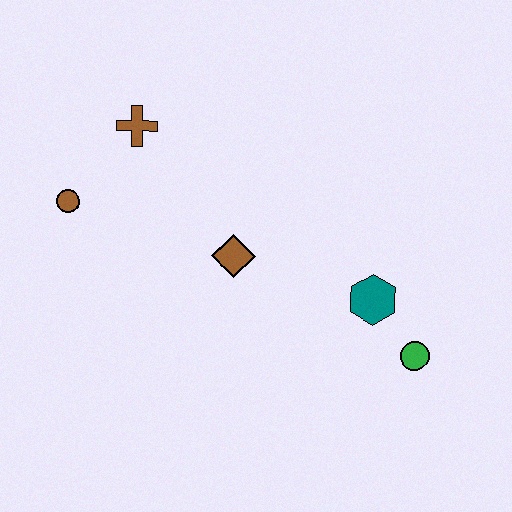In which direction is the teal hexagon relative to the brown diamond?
The teal hexagon is to the right of the brown diamond.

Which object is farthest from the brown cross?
The green circle is farthest from the brown cross.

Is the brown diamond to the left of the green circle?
Yes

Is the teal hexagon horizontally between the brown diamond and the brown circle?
No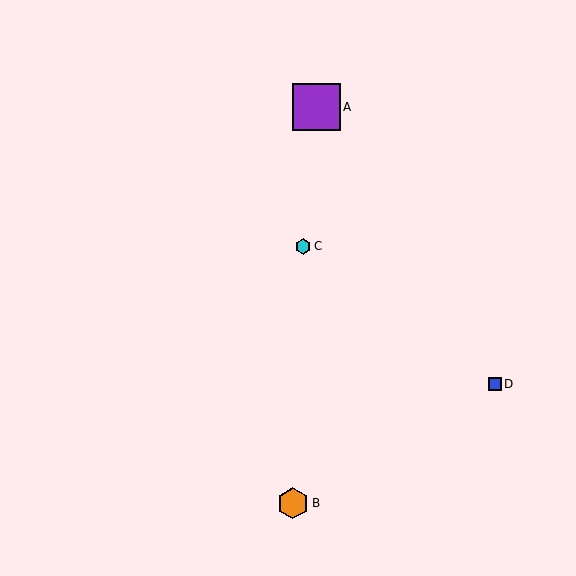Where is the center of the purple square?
The center of the purple square is at (316, 107).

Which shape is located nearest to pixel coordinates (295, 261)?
The cyan hexagon (labeled C) at (303, 246) is nearest to that location.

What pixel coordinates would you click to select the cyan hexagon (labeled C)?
Click at (303, 246) to select the cyan hexagon C.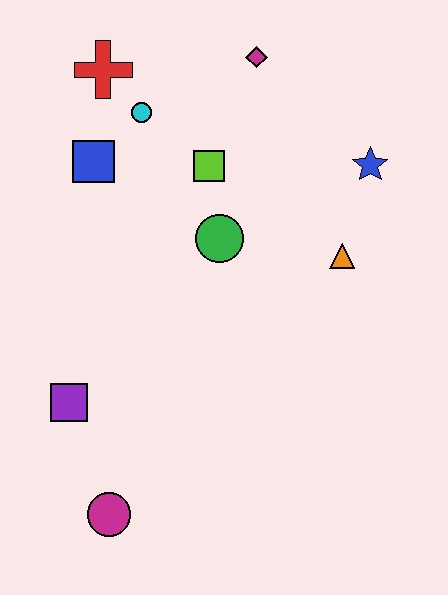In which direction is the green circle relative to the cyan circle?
The green circle is below the cyan circle.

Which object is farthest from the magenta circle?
The magenta diamond is farthest from the magenta circle.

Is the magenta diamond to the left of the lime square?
No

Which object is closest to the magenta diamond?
The lime square is closest to the magenta diamond.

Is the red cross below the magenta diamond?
Yes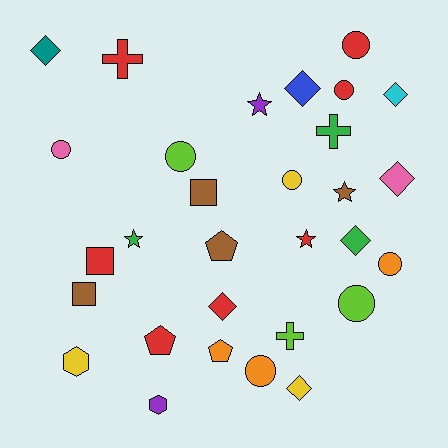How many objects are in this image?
There are 30 objects.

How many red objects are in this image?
There are 7 red objects.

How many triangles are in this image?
There are no triangles.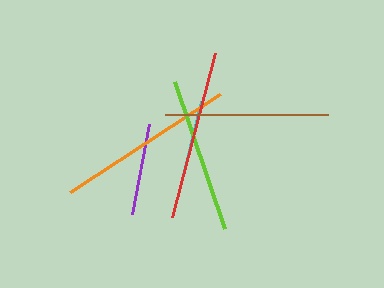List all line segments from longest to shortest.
From longest to shortest: orange, red, brown, lime, cyan, purple.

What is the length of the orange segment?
The orange segment is approximately 179 pixels long.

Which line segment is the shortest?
The purple line is the shortest at approximately 92 pixels.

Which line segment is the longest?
The orange line is the longest at approximately 179 pixels.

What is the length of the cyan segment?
The cyan segment is approximately 92 pixels long.